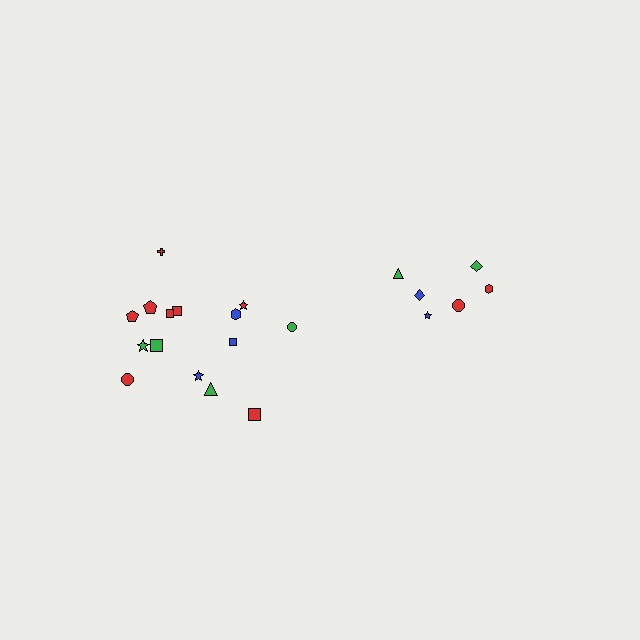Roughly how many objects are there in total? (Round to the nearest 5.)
Roughly 20 objects in total.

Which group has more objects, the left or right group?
The left group.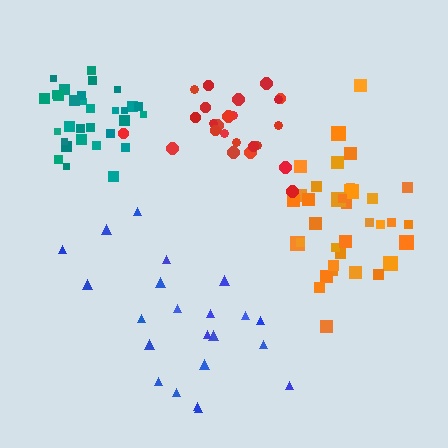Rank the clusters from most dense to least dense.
teal, orange, red, blue.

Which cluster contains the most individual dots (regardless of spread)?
Orange (35).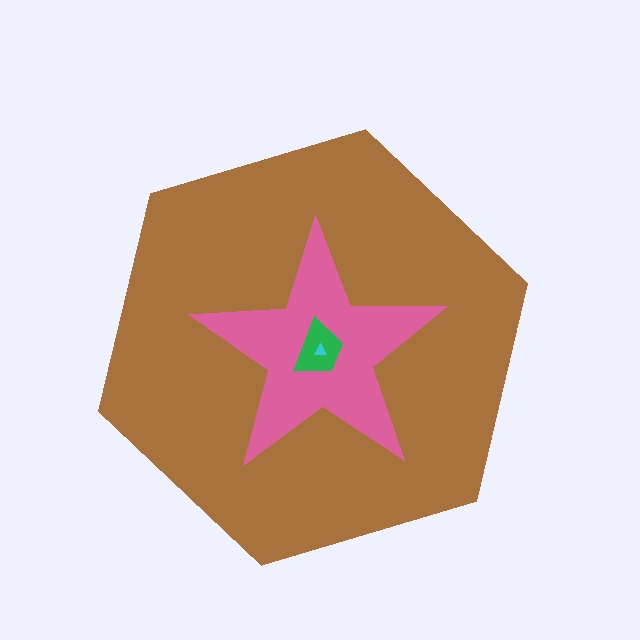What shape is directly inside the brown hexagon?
The pink star.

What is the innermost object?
The cyan triangle.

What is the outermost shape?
The brown hexagon.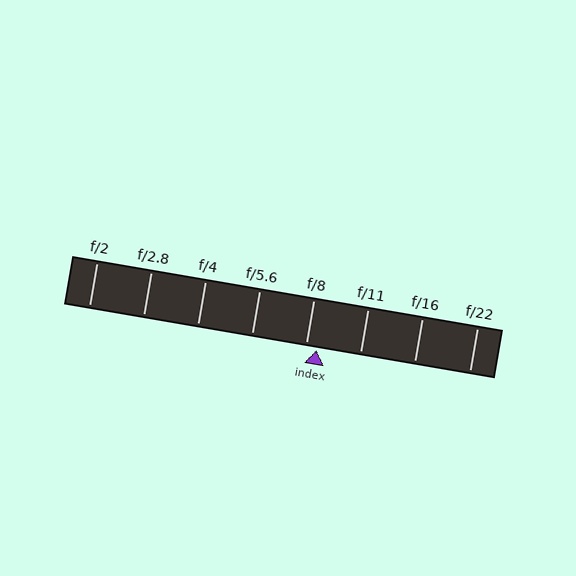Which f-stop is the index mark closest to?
The index mark is closest to f/8.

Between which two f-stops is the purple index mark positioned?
The index mark is between f/8 and f/11.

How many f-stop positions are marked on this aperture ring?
There are 8 f-stop positions marked.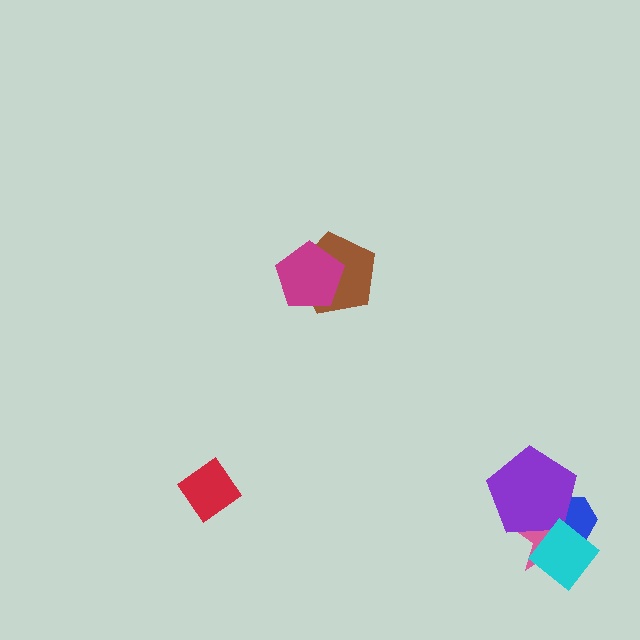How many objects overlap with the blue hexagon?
3 objects overlap with the blue hexagon.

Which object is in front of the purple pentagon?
The cyan diamond is in front of the purple pentagon.